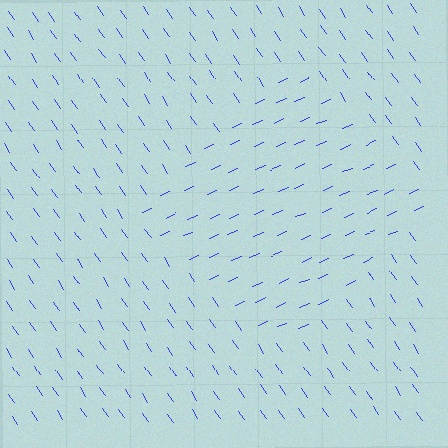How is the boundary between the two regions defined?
The boundary is defined purely by a change in line orientation (approximately 78 degrees difference). All lines are the same color and thickness.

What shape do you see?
I see a diamond.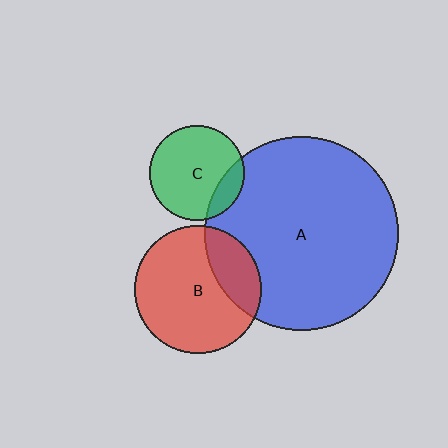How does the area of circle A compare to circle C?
Approximately 4.2 times.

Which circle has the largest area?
Circle A (blue).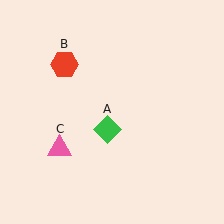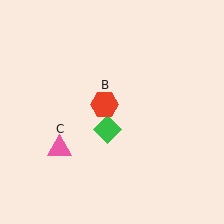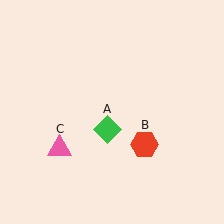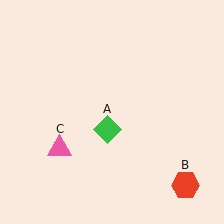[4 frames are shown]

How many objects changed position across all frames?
1 object changed position: red hexagon (object B).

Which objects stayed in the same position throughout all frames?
Green diamond (object A) and pink triangle (object C) remained stationary.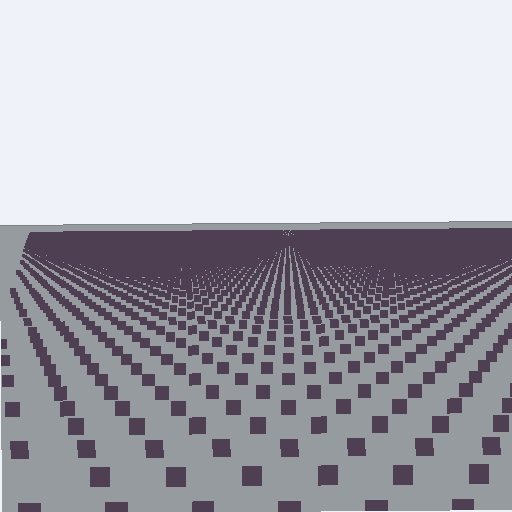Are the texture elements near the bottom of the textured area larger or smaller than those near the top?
Larger. Near the bottom, elements are closer to the viewer and appear at a bigger on-screen size.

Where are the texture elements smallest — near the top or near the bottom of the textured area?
Near the top.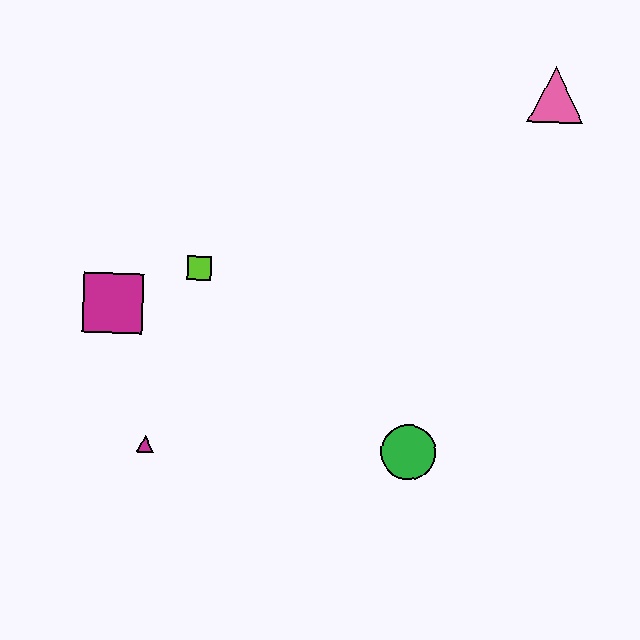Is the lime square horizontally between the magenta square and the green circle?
Yes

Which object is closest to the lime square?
The magenta square is closest to the lime square.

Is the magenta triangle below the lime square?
Yes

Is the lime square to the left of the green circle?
Yes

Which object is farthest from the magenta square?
The pink triangle is farthest from the magenta square.